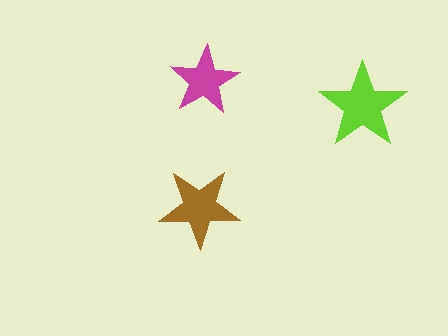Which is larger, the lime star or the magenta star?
The lime one.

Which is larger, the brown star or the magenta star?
The brown one.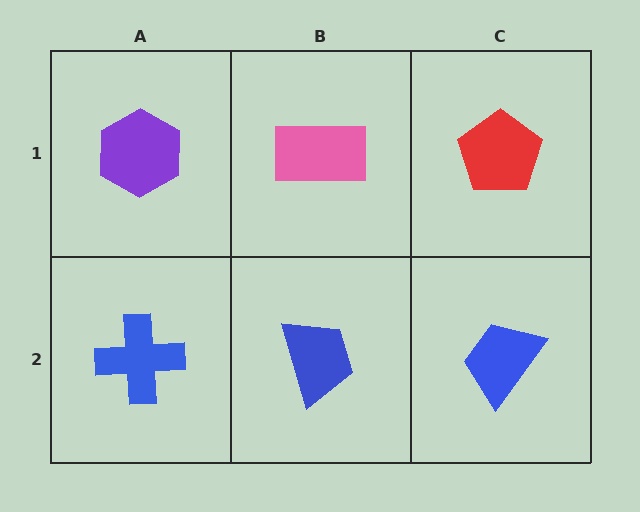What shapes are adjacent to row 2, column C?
A red pentagon (row 1, column C), a blue trapezoid (row 2, column B).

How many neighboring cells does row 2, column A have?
2.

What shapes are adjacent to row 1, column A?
A blue cross (row 2, column A), a pink rectangle (row 1, column B).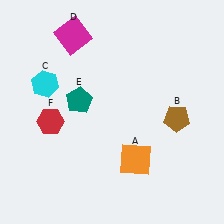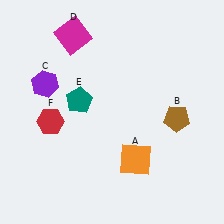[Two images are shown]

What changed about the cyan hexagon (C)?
In Image 1, C is cyan. In Image 2, it changed to purple.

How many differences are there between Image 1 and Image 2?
There is 1 difference between the two images.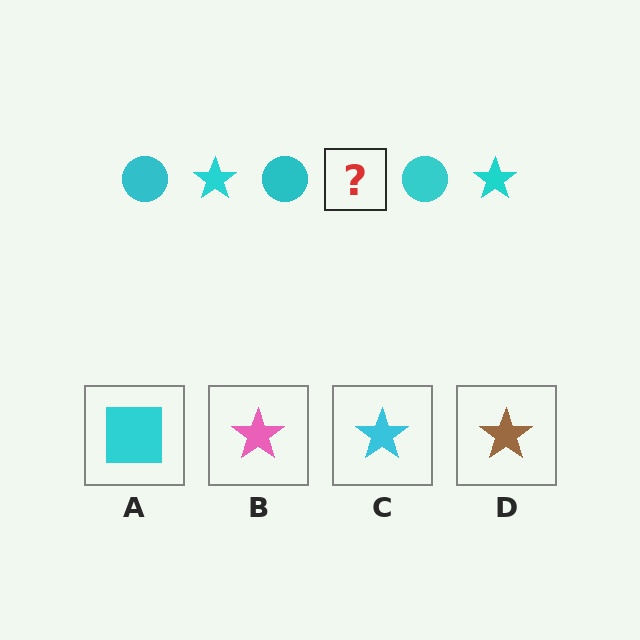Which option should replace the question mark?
Option C.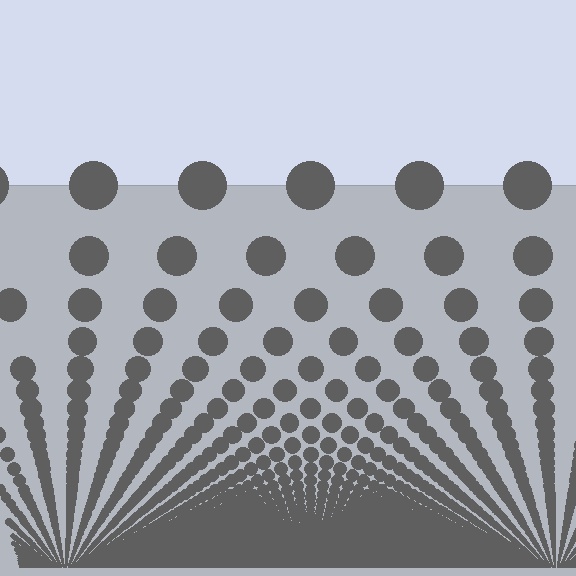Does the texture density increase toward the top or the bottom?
Density increases toward the bottom.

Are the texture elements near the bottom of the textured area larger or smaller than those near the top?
Smaller. The gradient is inverted — elements near the bottom are smaller and denser.